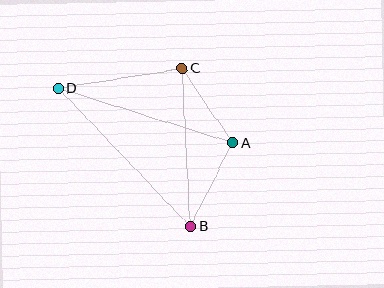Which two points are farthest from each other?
Points B and D are farthest from each other.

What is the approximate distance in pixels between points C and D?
The distance between C and D is approximately 126 pixels.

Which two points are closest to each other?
Points A and C are closest to each other.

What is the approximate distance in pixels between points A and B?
The distance between A and B is approximately 93 pixels.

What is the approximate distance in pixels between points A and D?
The distance between A and D is approximately 183 pixels.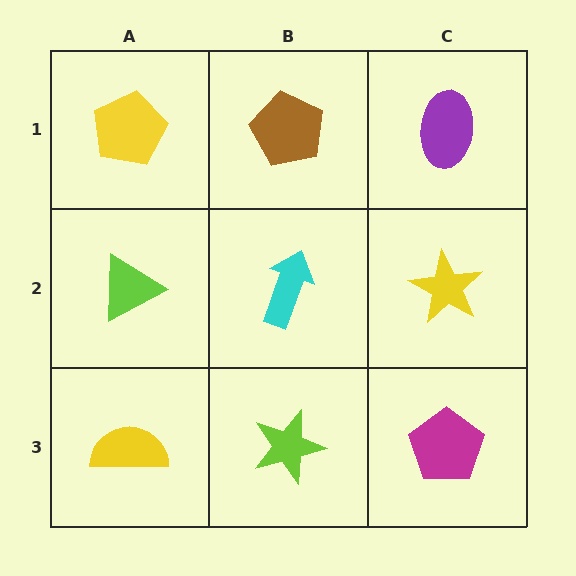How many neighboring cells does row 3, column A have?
2.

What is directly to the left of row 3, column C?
A lime star.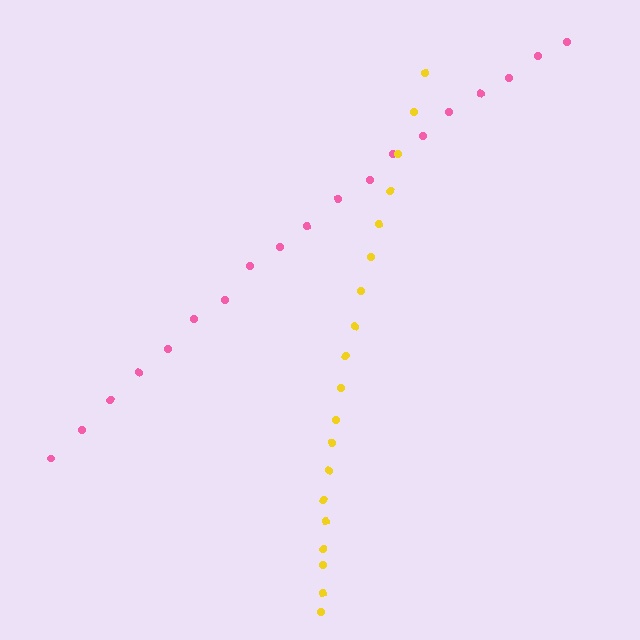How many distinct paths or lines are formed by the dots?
There are 2 distinct paths.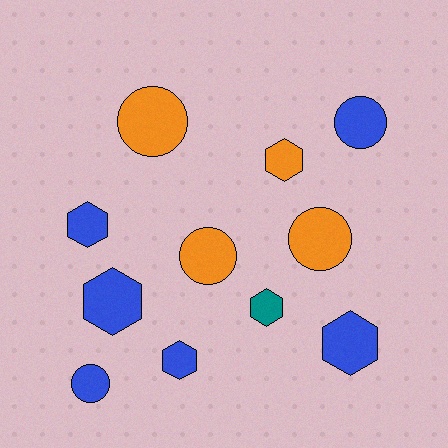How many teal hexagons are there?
There is 1 teal hexagon.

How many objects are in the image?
There are 11 objects.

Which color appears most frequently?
Blue, with 6 objects.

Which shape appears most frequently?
Hexagon, with 6 objects.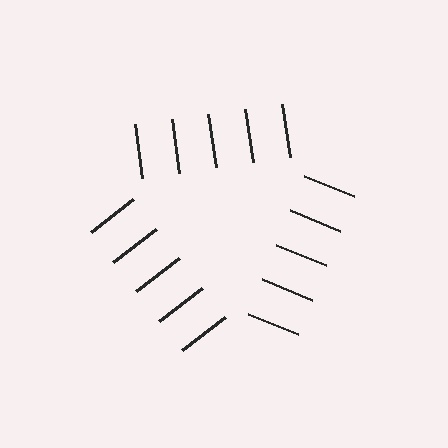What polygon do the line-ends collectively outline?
An illusory triangle — the line segments terminate on its edges but no continuous stroke is drawn.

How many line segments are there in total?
15 — 5 along each of the 3 edges.